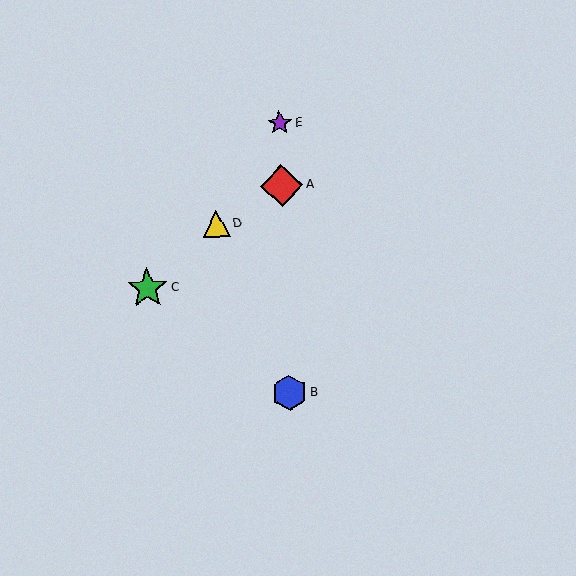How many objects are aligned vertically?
3 objects (A, B, E) are aligned vertically.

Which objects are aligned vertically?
Objects A, B, E are aligned vertically.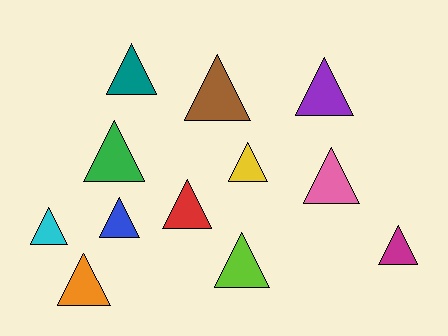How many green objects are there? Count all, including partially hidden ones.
There is 1 green object.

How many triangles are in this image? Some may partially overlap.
There are 12 triangles.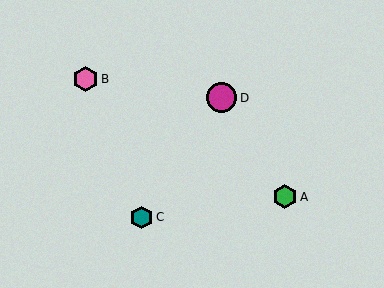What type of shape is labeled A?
Shape A is a green hexagon.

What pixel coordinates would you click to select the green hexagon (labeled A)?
Click at (285, 197) to select the green hexagon A.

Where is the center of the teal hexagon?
The center of the teal hexagon is at (141, 217).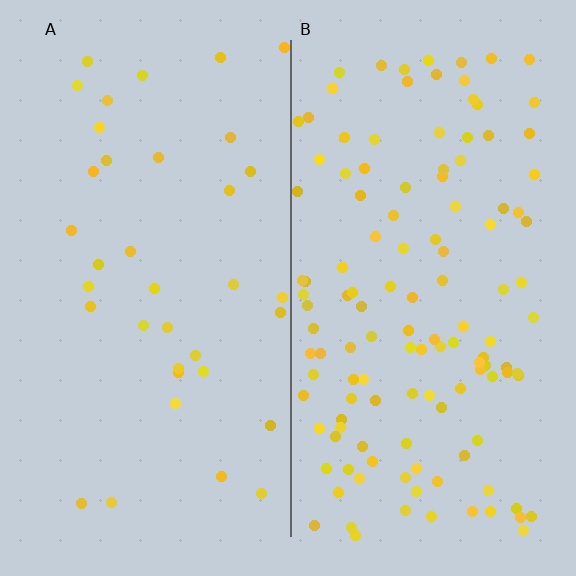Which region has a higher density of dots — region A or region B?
B (the right).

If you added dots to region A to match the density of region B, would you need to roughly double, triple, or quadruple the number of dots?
Approximately quadruple.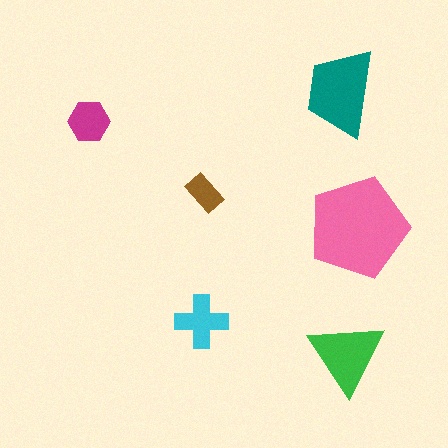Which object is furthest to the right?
The pink pentagon is rightmost.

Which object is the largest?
The pink pentagon.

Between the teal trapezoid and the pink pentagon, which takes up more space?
The pink pentagon.